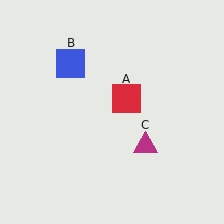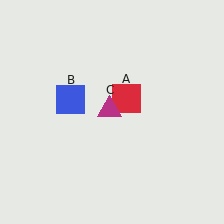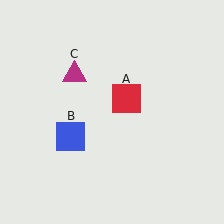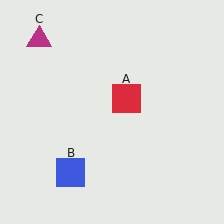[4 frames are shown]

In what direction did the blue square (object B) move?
The blue square (object B) moved down.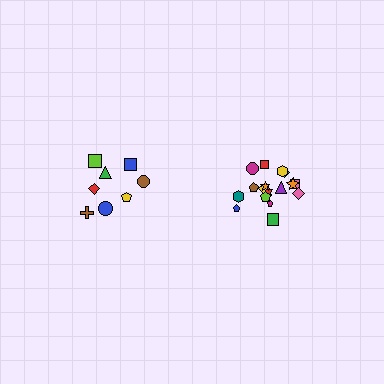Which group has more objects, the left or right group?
The right group.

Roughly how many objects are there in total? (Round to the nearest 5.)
Roughly 25 objects in total.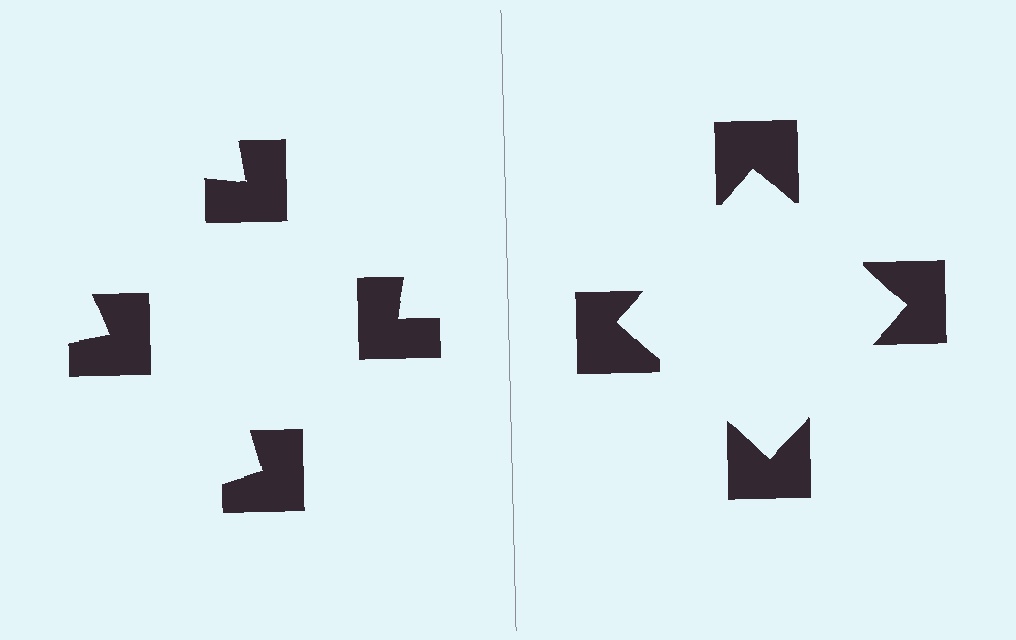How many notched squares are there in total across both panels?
8 — 4 on each side.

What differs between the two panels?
The notched squares are positioned identically on both sides; only the wedge orientations differ. On the right they align to a square; on the left they are misaligned.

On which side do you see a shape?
An illusory square appears on the right side. On the left side the wedge cuts are rotated, so no coherent shape forms.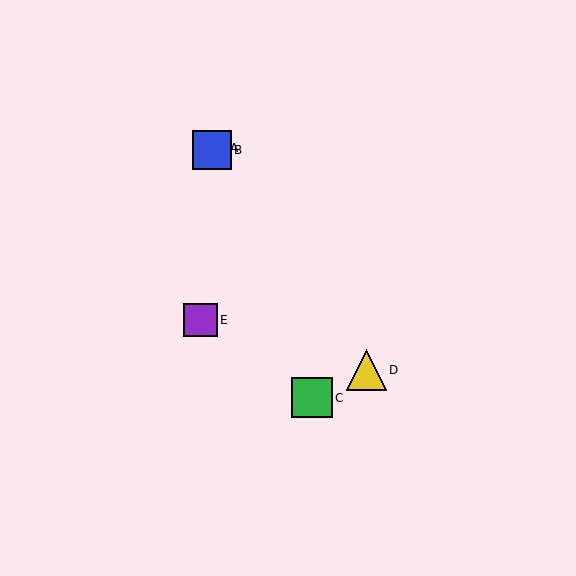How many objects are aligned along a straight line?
3 objects (A, B, D) are aligned along a straight line.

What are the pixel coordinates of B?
Object B is at (212, 150).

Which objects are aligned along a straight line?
Objects A, B, D are aligned along a straight line.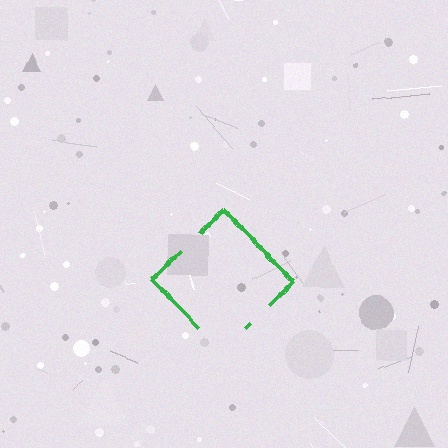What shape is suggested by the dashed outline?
The dashed outline suggests a diamond.